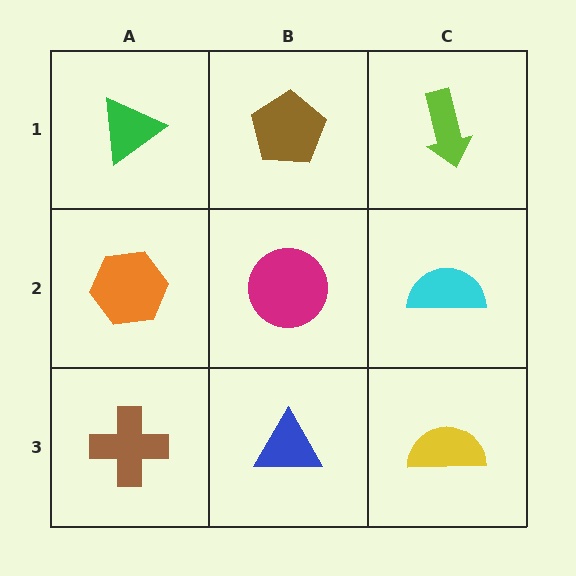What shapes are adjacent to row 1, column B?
A magenta circle (row 2, column B), a green triangle (row 1, column A), a lime arrow (row 1, column C).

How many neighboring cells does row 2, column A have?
3.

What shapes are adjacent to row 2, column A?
A green triangle (row 1, column A), a brown cross (row 3, column A), a magenta circle (row 2, column B).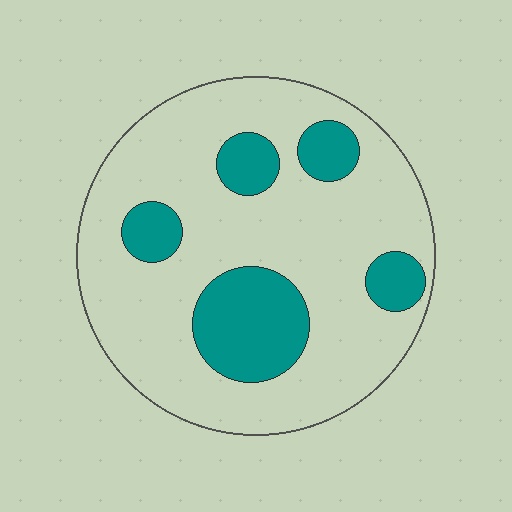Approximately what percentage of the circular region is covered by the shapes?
Approximately 25%.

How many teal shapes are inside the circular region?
5.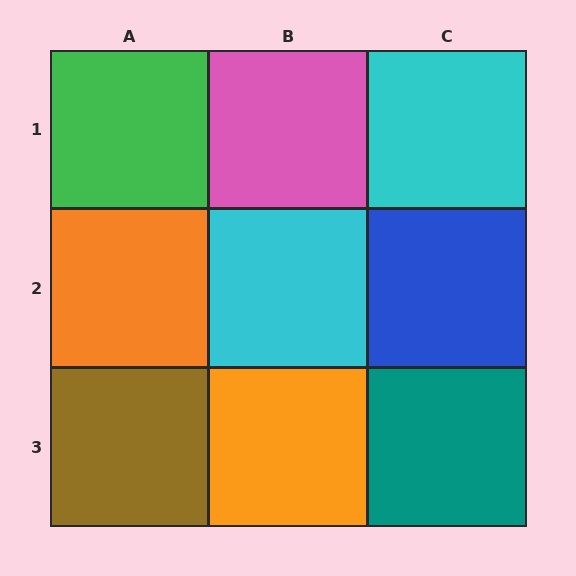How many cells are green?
1 cell is green.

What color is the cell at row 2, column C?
Blue.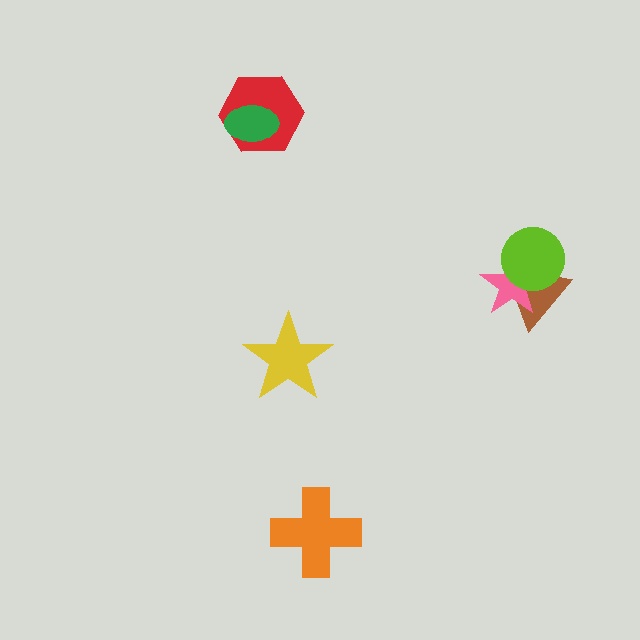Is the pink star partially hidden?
Yes, it is partially covered by another shape.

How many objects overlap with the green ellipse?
1 object overlaps with the green ellipse.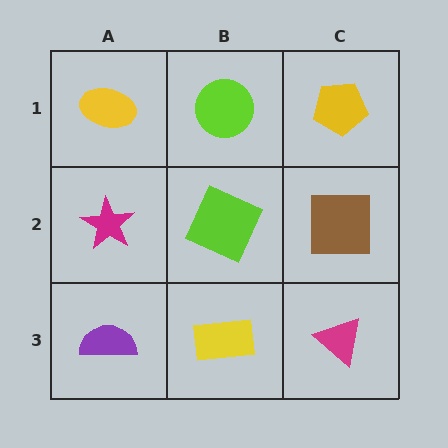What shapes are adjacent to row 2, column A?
A yellow ellipse (row 1, column A), a purple semicircle (row 3, column A), a lime square (row 2, column B).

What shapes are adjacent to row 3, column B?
A lime square (row 2, column B), a purple semicircle (row 3, column A), a magenta triangle (row 3, column C).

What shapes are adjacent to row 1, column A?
A magenta star (row 2, column A), a lime circle (row 1, column B).